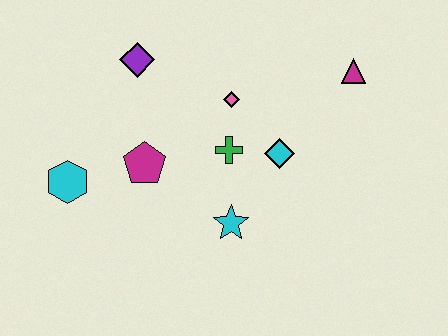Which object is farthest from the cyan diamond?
The cyan hexagon is farthest from the cyan diamond.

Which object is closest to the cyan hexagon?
The magenta pentagon is closest to the cyan hexagon.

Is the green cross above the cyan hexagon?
Yes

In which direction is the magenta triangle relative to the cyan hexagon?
The magenta triangle is to the right of the cyan hexagon.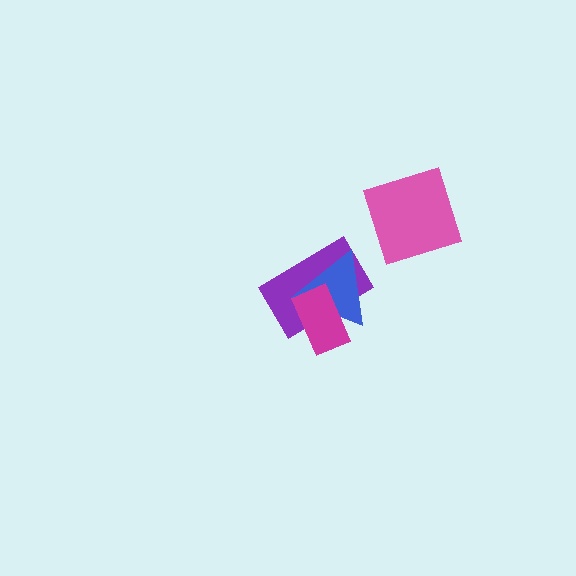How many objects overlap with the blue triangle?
2 objects overlap with the blue triangle.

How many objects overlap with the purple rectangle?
2 objects overlap with the purple rectangle.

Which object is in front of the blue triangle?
The magenta rectangle is in front of the blue triangle.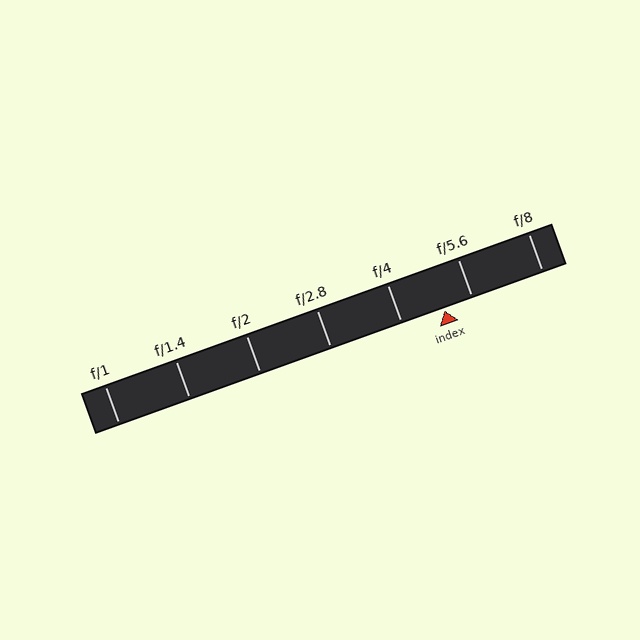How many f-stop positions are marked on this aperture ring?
There are 7 f-stop positions marked.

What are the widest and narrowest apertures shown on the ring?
The widest aperture shown is f/1 and the narrowest is f/8.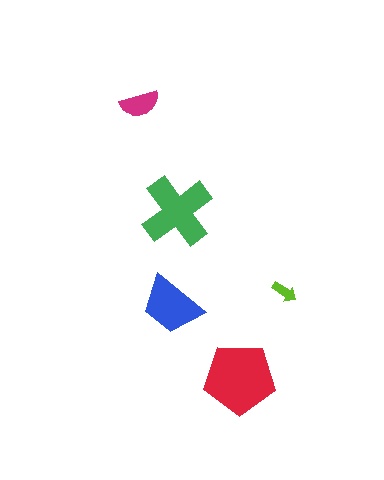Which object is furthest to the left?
The magenta semicircle is leftmost.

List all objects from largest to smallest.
The red pentagon, the green cross, the blue trapezoid, the magenta semicircle, the lime arrow.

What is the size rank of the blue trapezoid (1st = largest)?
3rd.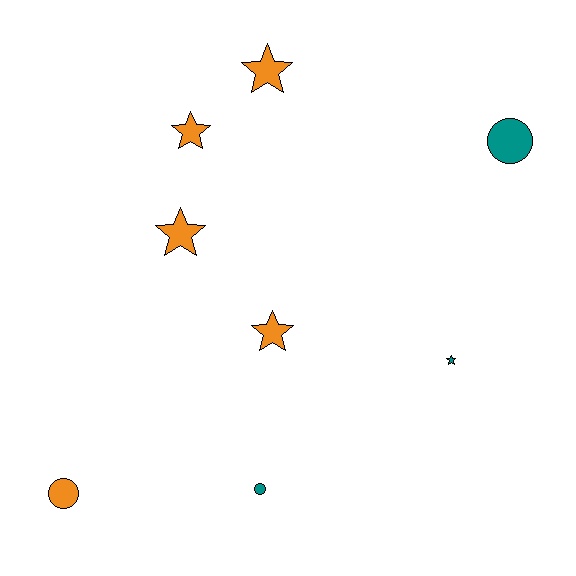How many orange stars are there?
There are 4 orange stars.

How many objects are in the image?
There are 8 objects.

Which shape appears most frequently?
Star, with 5 objects.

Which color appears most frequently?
Orange, with 5 objects.